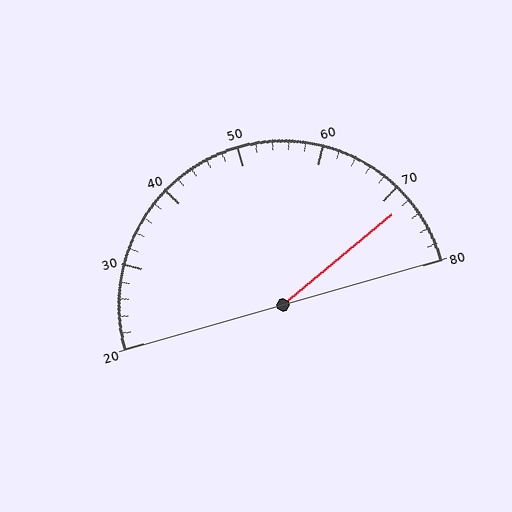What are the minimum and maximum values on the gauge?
The gauge ranges from 20 to 80.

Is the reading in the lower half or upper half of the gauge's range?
The reading is in the upper half of the range (20 to 80).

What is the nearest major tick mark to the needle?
The nearest major tick mark is 70.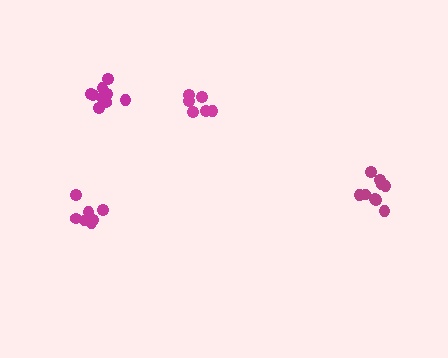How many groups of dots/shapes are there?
There are 4 groups.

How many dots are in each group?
Group 1: 6 dots, Group 2: 9 dots, Group 3: 7 dots, Group 4: 9 dots (31 total).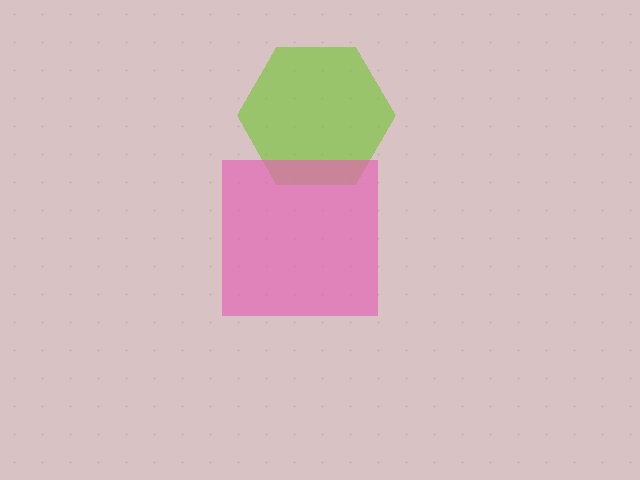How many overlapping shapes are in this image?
There are 2 overlapping shapes in the image.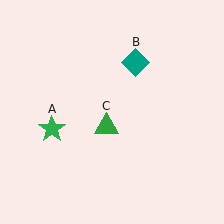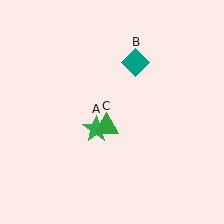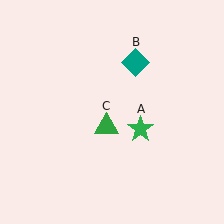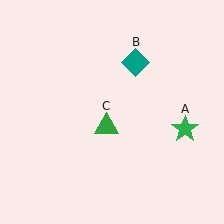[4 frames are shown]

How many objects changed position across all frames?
1 object changed position: green star (object A).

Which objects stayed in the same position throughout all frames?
Teal diamond (object B) and green triangle (object C) remained stationary.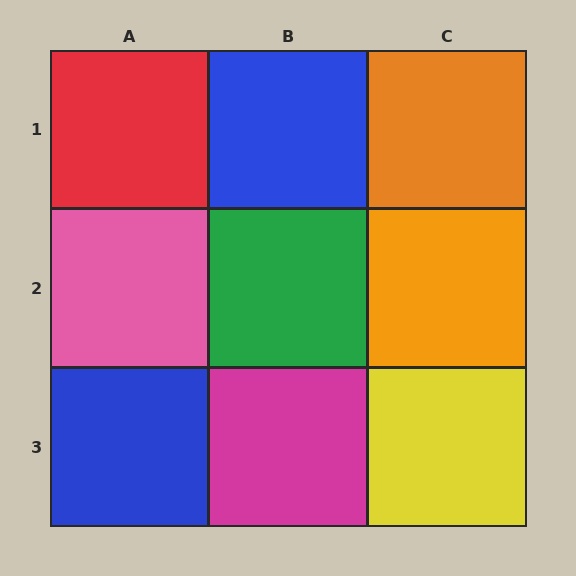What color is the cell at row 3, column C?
Yellow.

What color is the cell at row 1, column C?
Orange.